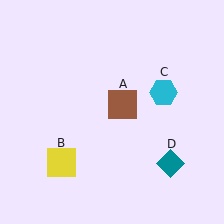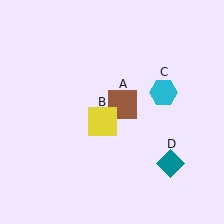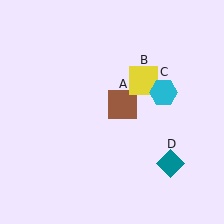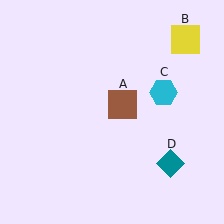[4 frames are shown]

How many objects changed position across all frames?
1 object changed position: yellow square (object B).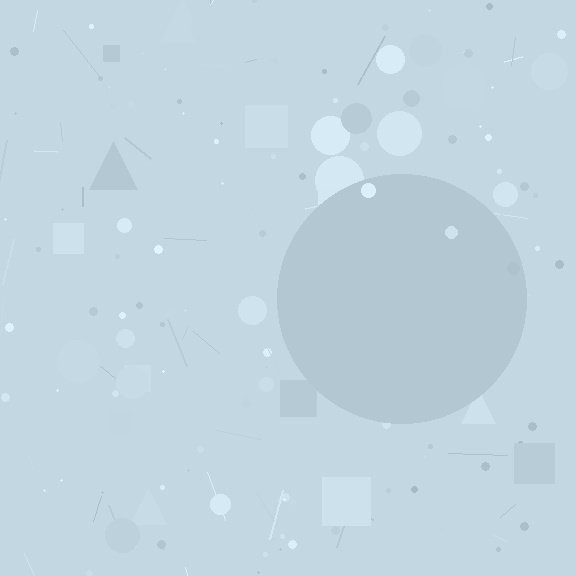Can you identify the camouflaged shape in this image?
The camouflaged shape is a circle.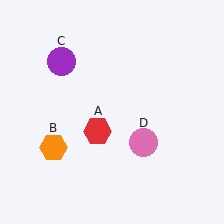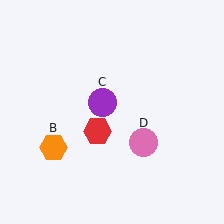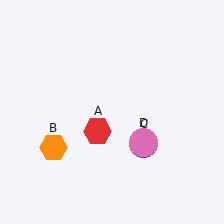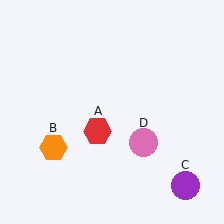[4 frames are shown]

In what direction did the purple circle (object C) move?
The purple circle (object C) moved down and to the right.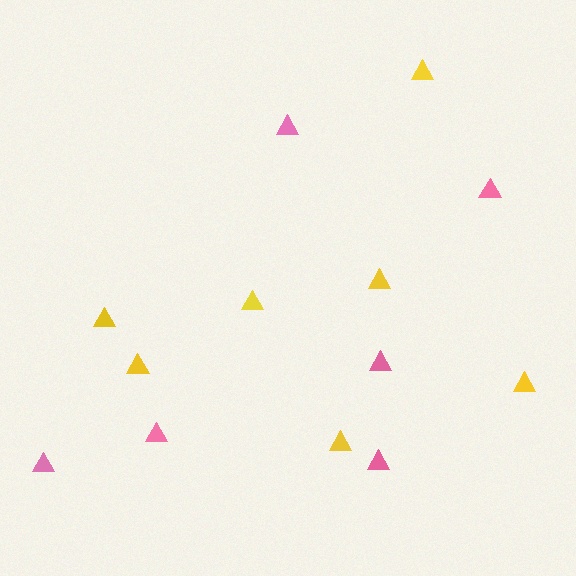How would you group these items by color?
There are 2 groups: one group of yellow triangles (7) and one group of pink triangles (6).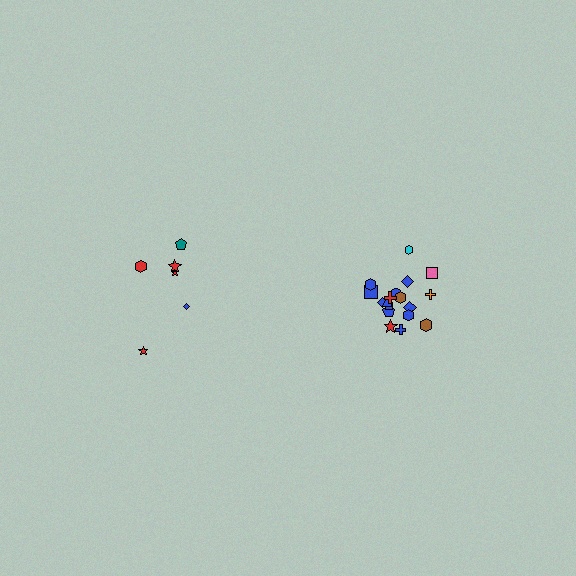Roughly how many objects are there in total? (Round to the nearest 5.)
Roughly 25 objects in total.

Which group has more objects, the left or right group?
The right group.